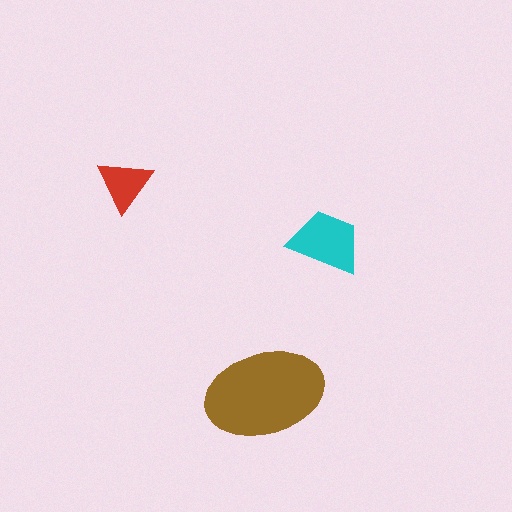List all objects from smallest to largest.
The red triangle, the cyan trapezoid, the brown ellipse.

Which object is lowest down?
The brown ellipse is bottommost.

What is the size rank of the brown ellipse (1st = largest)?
1st.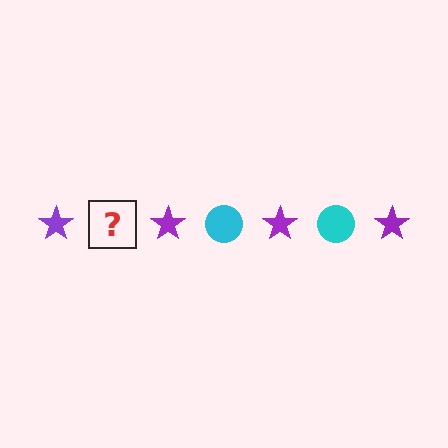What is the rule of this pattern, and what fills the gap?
The rule is that the pattern alternates between purple star and cyan circle. The gap should be filled with a cyan circle.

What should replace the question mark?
The question mark should be replaced with a cyan circle.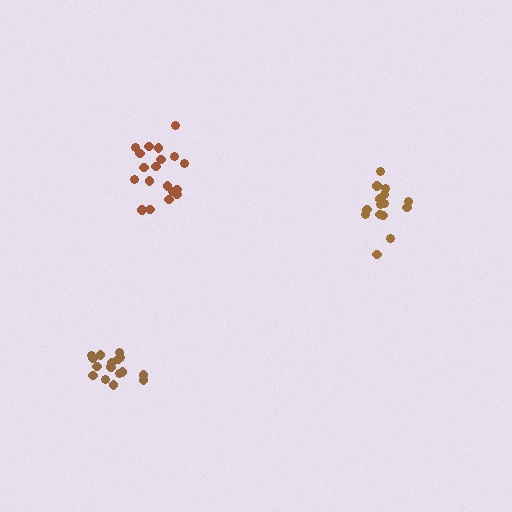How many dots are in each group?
Group 1: 15 dots, Group 2: 19 dots, Group 3: 17 dots (51 total).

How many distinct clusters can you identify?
There are 3 distinct clusters.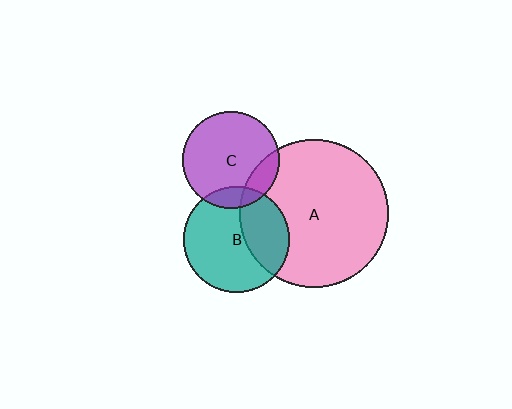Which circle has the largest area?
Circle A (pink).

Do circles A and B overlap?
Yes.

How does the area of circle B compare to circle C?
Approximately 1.2 times.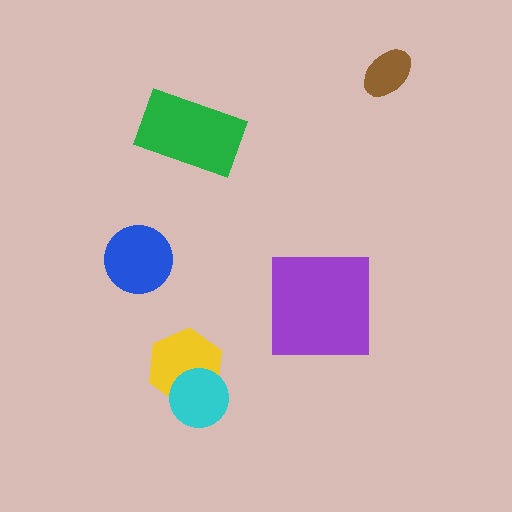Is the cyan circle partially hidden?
No, no other shape covers it.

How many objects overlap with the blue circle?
0 objects overlap with the blue circle.